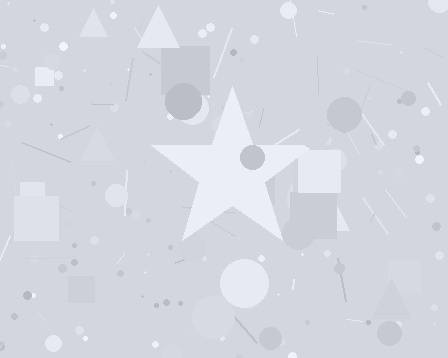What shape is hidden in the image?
A star is hidden in the image.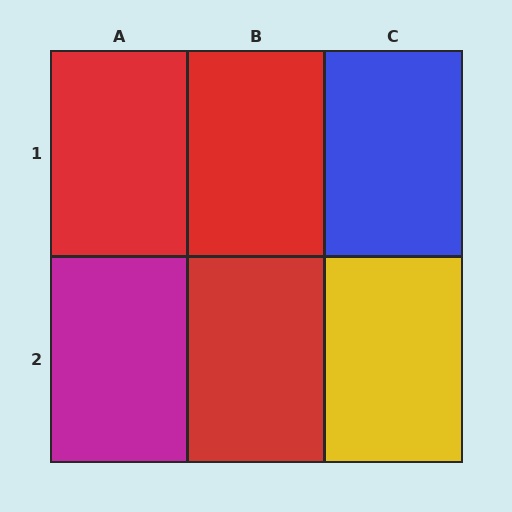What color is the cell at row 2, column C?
Yellow.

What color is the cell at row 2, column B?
Red.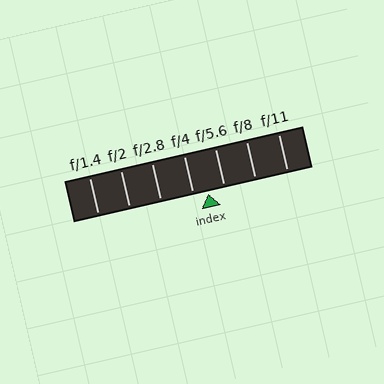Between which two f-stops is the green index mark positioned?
The index mark is between f/4 and f/5.6.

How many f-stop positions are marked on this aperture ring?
There are 7 f-stop positions marked.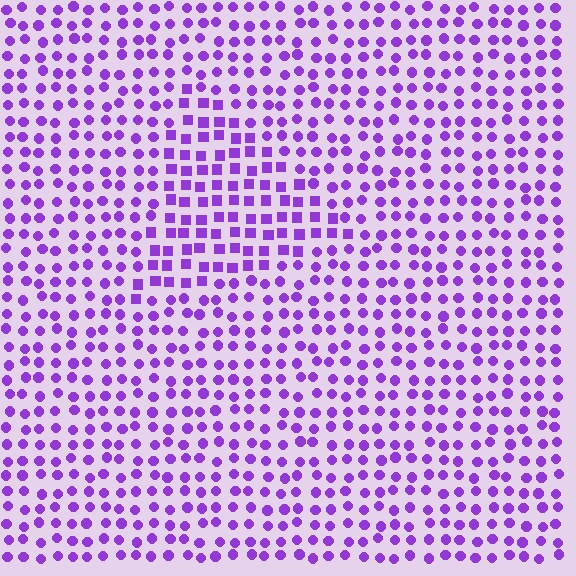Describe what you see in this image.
The image is filled with small purple elements arranged in a uniform grid. A triangle-shaped region contains squares, while the surrounding area contains circles. The boundary is defined purely by the change in element shape.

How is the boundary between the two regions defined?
The boundary is defined by a change in element shape: squares inside vs. circles outside. All elements share the same color and spacing.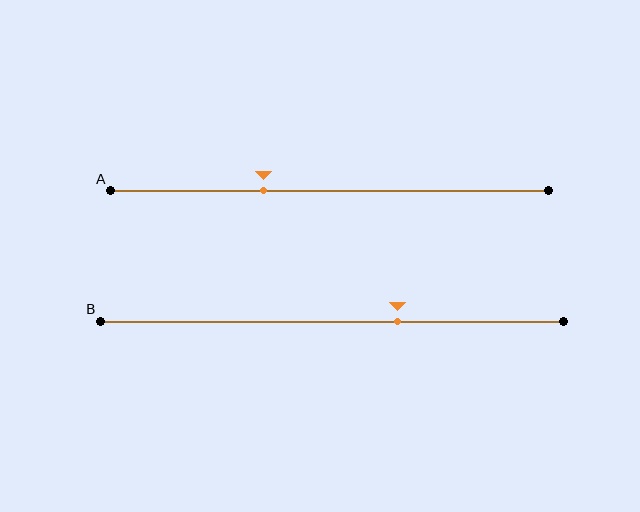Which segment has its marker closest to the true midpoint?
Segment B has its marker closest to the true midpoint.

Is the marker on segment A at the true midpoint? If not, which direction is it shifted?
No, the marker on segment A is shifted to the left by about 15% of the segment length.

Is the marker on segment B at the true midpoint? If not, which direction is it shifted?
No, the marker on segment B is shifted to the right by about 14% of the segment length.